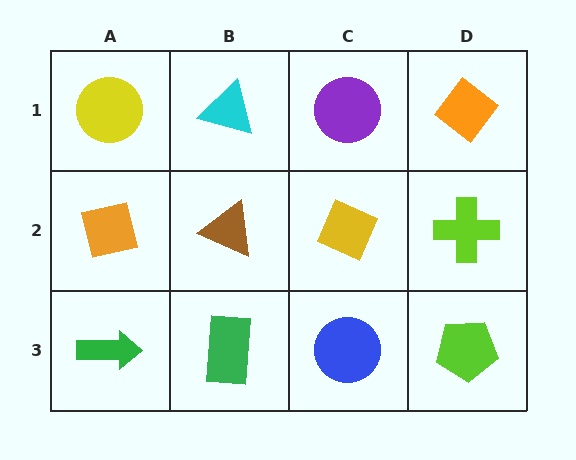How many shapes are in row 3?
4 shapes.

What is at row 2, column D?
A lime cross.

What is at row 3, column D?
A lime pentagon.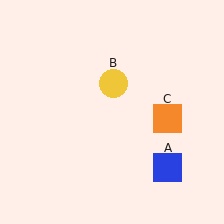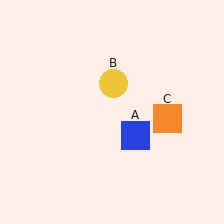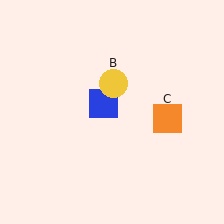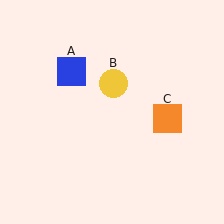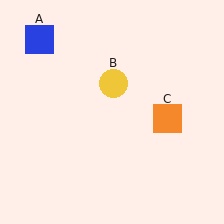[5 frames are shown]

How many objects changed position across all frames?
1 object changed position: blue square (object A).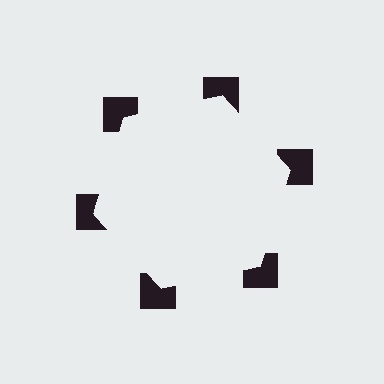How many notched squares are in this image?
There are 6 — one at each vertex of the illusory hexagon.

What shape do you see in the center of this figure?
An illusory hexagon — its edges are inferred from the aligned wedge cuts in the notched squares, not physically drawn.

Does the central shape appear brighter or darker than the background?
It typically appears slightly brighter than the background, even though no actual brightness change is drawn.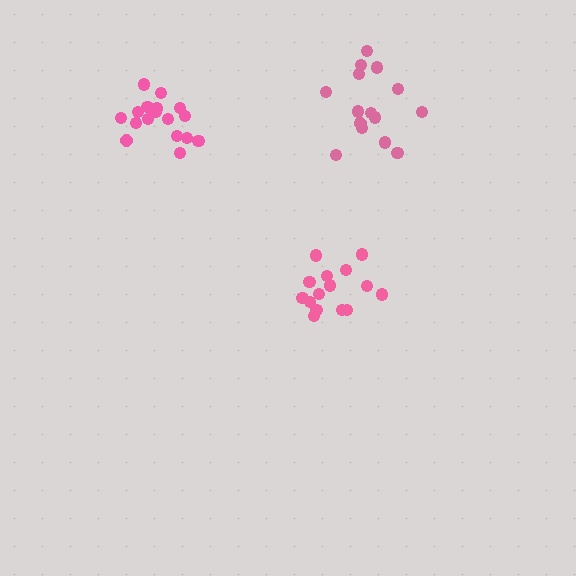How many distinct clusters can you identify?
There are 3 distinct clusters.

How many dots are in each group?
Group 1: 15 dots, Group 2: 16 dots, Group 3: 17 dots (48 total).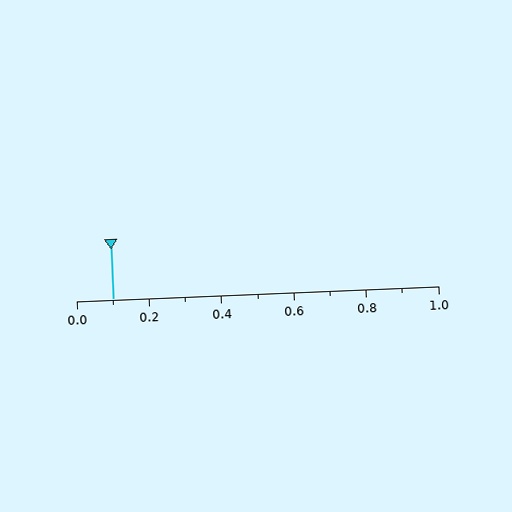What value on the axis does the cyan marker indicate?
The marker indicates approximately 0.1.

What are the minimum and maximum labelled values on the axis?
The axis runs from 0.0 to 1.0.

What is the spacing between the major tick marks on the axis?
The major ticks are spaced 0.2 apart.